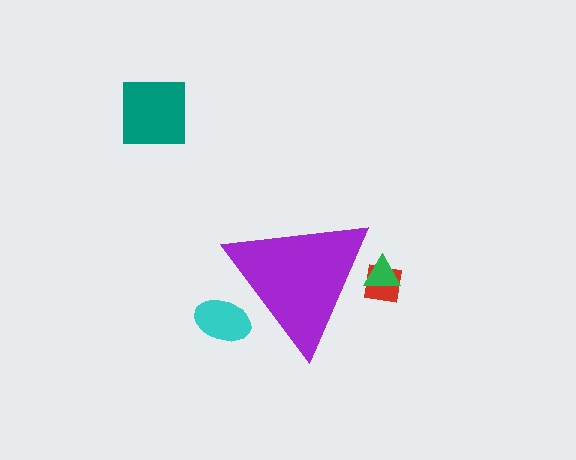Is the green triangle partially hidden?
Yes, the green triangle is partially hidden behind the purple triangle.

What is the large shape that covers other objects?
A purple triangle.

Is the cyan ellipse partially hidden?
Yes, the cyan ellipse is partially hidden behind the purple triangle.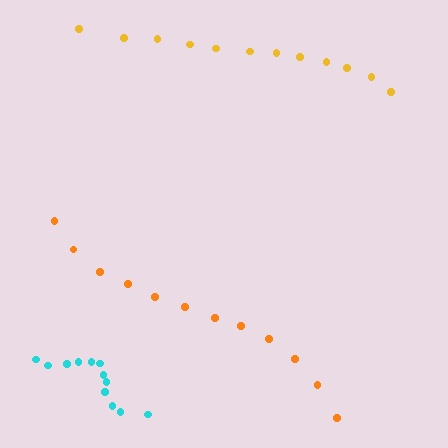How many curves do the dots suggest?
There are 3 distinct paths.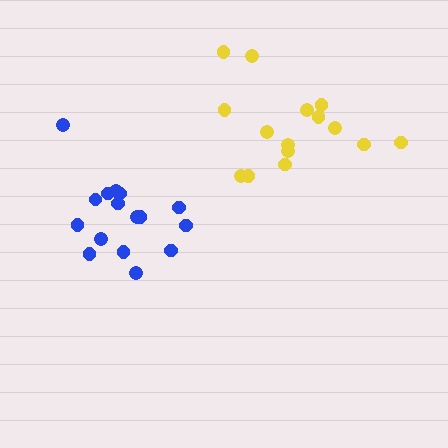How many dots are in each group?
Group 1: 15 dots, Group 2: 16 dots (31 total).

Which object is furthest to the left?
The blue cluster is leftmost.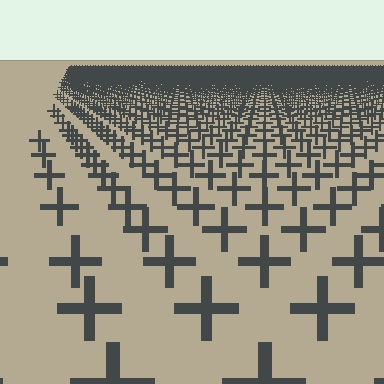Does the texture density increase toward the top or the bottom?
Density increases toward the top.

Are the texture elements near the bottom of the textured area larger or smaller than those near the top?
Larger. Near the bottom, elements are closer to the viewer and appear at a bigger on-screen size.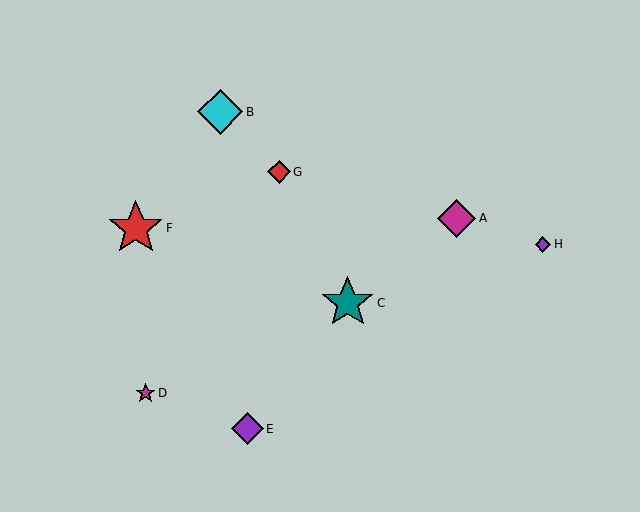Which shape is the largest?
The red star (labeled F) is the largest.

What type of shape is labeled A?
Shape A is a magenta diamond.